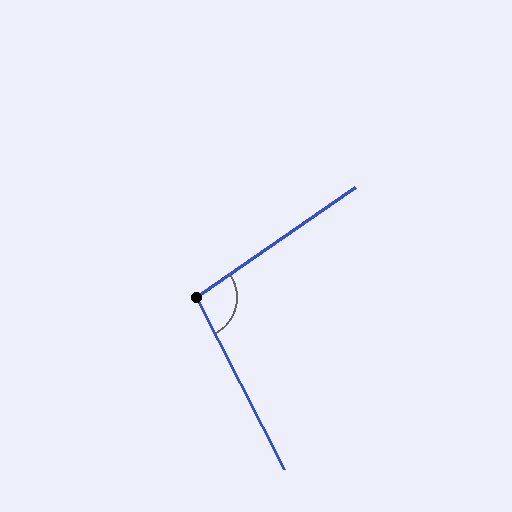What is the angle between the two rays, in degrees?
Approximately 98 degrees.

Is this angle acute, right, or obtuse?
It is obtuse.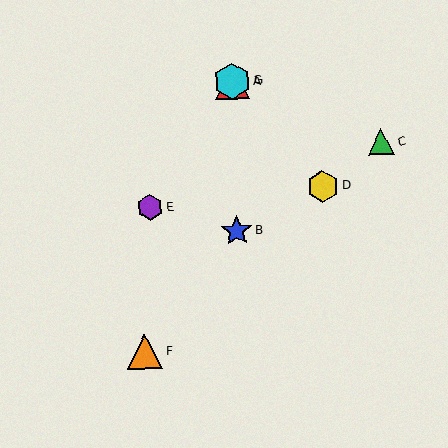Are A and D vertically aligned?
No, A is at x≈232 and D is at x≈323.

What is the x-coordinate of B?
Object B is at x≈237.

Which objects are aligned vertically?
Objects A, B, G are aligned vertically.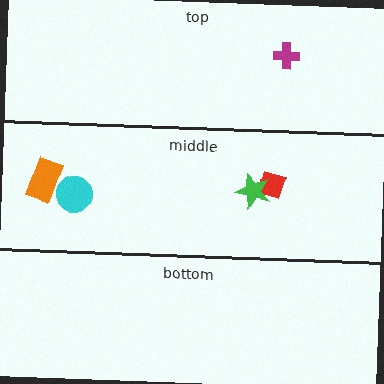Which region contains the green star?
The middle region.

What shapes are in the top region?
The magenta cross.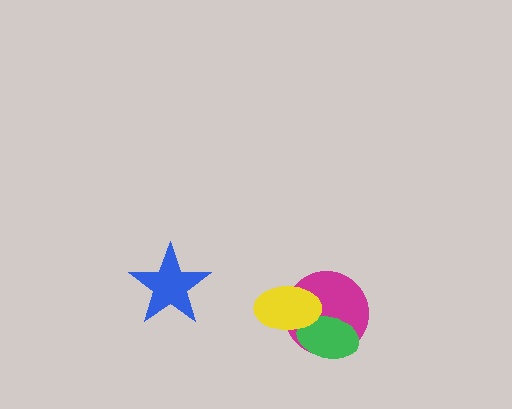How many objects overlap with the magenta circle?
2 objects overlap with the magenta circle.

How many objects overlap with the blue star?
0 objects overlap with the blue star.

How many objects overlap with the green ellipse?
2 objects overlap with the green ellipse.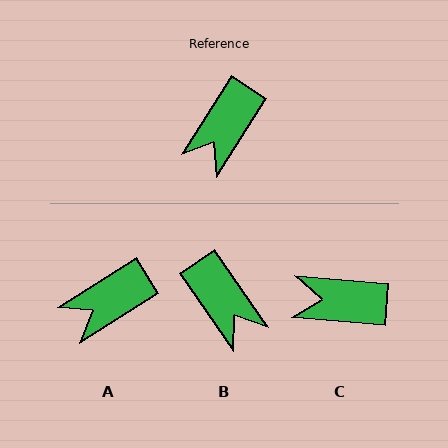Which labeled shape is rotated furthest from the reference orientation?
B, about 67 degrees away.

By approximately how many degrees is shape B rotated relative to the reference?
Approximately 67 degrees counter-clockwise.